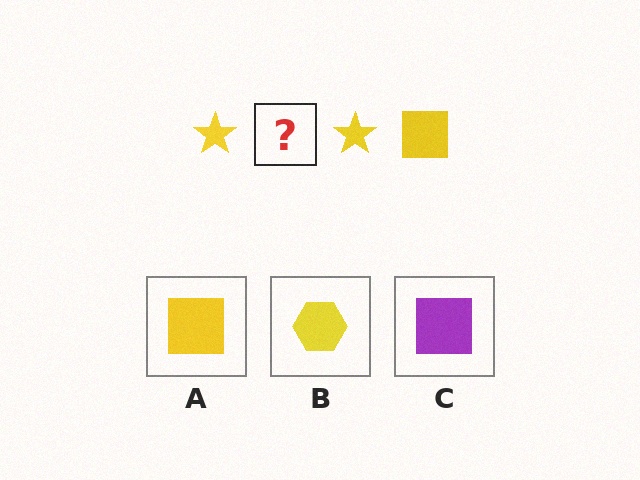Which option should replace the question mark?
Option A.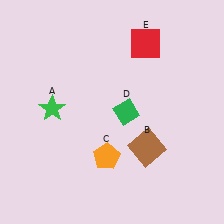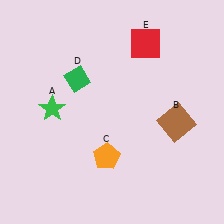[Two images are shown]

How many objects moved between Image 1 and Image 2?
2 objects moved between the two images.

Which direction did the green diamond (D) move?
The green diamond (D) moved left.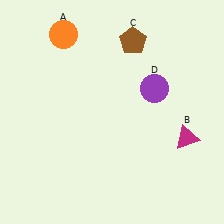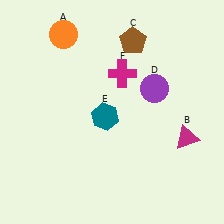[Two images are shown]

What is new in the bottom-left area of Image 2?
A teal hexagon (E) was added in the bottom-left area of Image 2.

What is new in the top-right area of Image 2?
A magenta cross (F) was added in the top-right area of Image 2.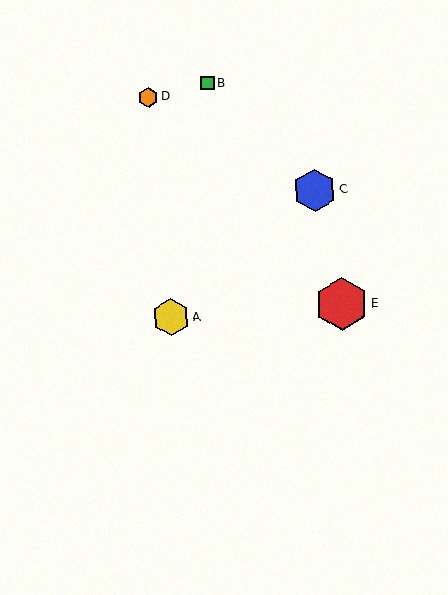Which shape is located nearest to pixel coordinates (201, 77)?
The green square (labeled B) at (207, 83) is nearest to that location.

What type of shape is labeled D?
Shape D is an orange hexagon.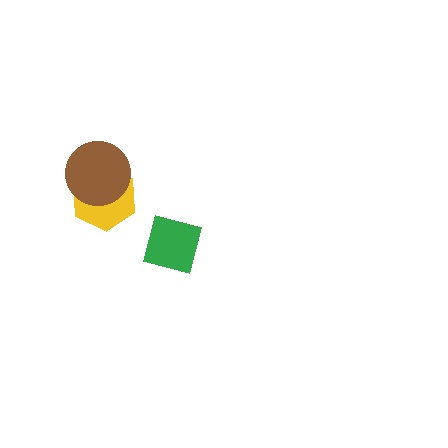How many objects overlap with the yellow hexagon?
1 object overlaps with the yellow hexagon.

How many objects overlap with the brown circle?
1 object overlaps with the brown circle.